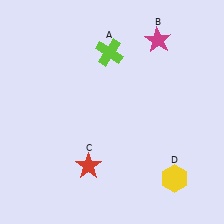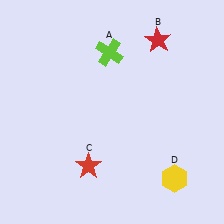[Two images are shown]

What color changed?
The star (B) changed from magenta in Image 1 to red in Image 2.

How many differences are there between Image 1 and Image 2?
There is 1 difference between the two images.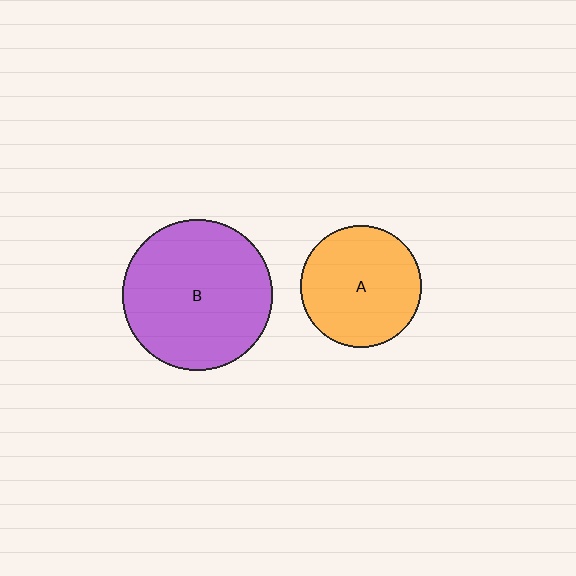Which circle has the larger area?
Circle B (purple).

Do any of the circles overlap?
No, none of the circles overlap.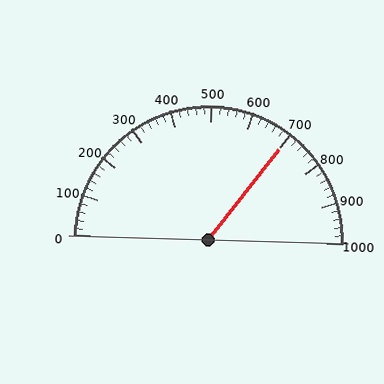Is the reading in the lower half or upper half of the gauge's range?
The reading is in the upper half of the range (0 to 1000).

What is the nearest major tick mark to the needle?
The nearest major tick mark is 700.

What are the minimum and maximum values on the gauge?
The gauge ranges from 0 to 1000.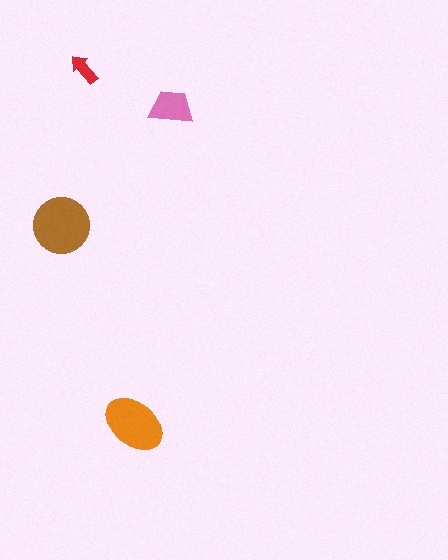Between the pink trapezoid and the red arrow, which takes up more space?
The pink trapezoid.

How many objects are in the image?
There are 4 objects in the image.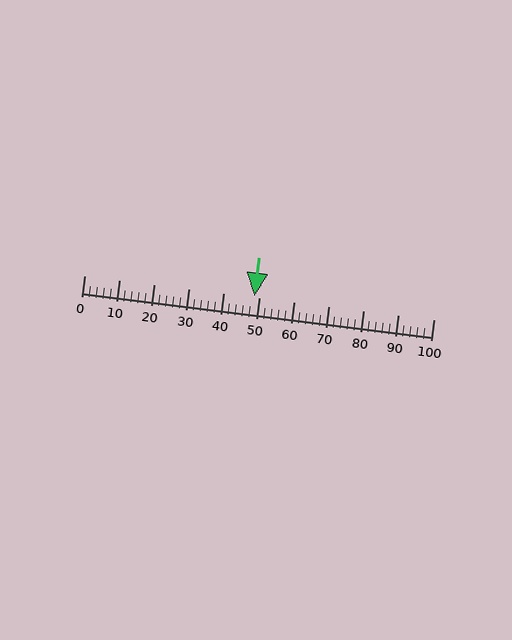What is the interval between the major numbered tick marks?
The major tick marks are spaced 10 units apart.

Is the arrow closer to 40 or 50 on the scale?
The arrow is closer to 50.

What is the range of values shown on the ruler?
The ruler shows values from 0 to 100.